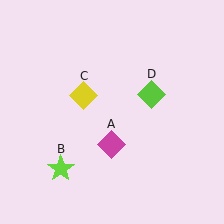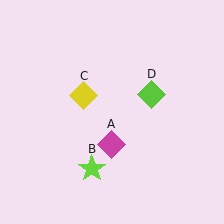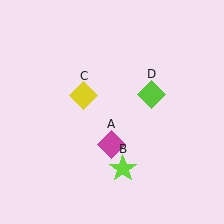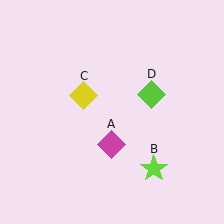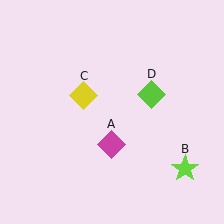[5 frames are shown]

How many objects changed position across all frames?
1 object changed position: lime star (object B).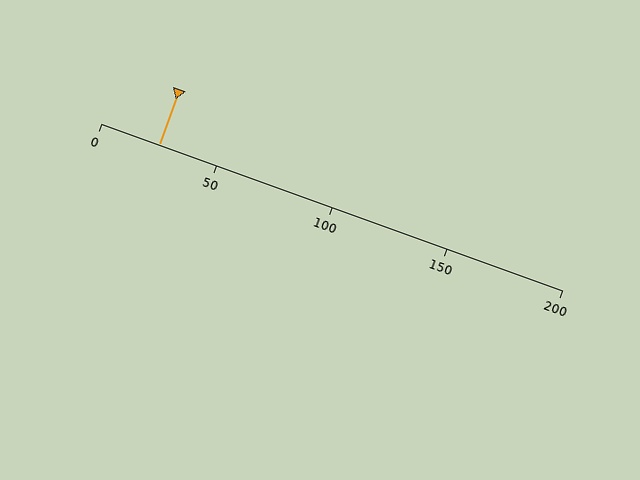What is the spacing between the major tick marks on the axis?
The major ticks are spaced 50 apart.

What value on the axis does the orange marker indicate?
The marker indicates approximately 25.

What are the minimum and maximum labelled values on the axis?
The axis runs from 0 to 200.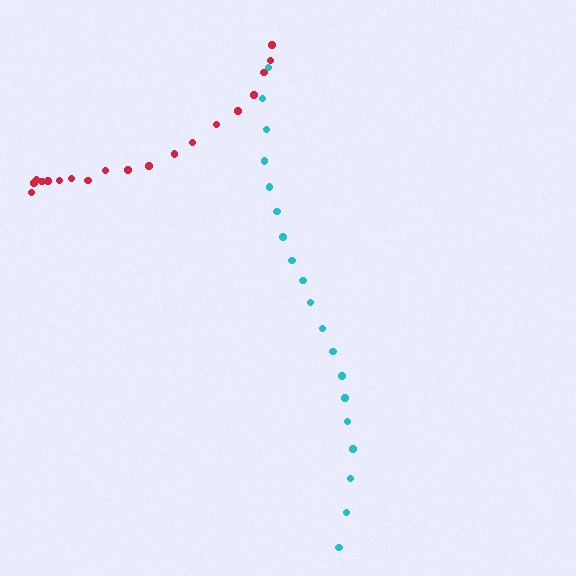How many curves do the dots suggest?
There are 2 distinct paths.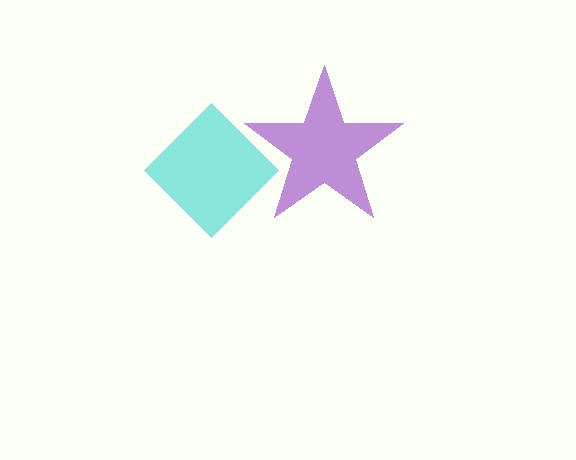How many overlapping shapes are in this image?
There are 2 overlapping shapes in the image.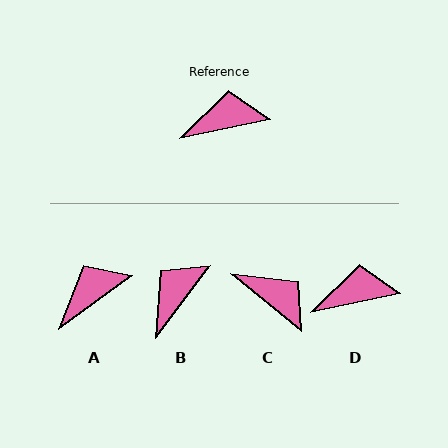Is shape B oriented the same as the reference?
No, it is off by about 41 degrees.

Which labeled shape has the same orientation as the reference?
D.